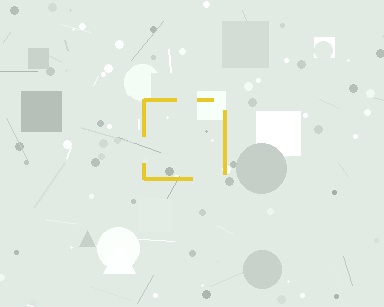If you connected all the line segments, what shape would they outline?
They would outline a square.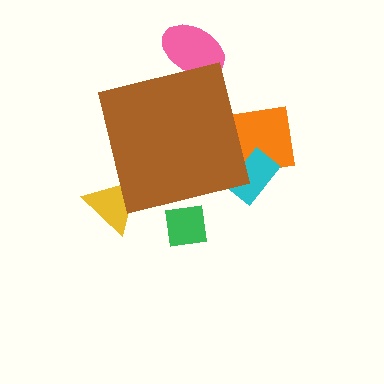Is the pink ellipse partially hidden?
Yes, the pink ellipse is partially hidden behind the brown square.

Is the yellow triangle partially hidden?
Yes, the yellow triangle is partially hidden behind the brown square.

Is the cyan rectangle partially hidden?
Yes, the cyan rectangle is partially hidden behind the brown square.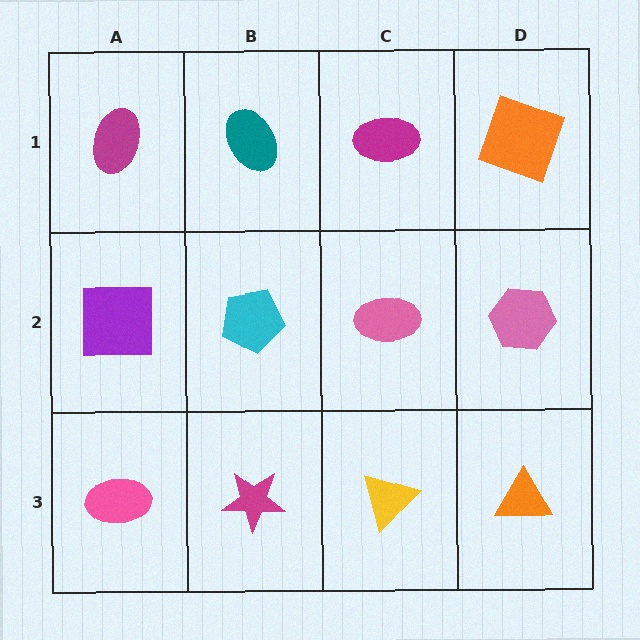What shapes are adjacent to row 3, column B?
A cyan pentagon (row 2, column B), a pink ellipse (row 3, column A), a yellow triangle (row 3, column C).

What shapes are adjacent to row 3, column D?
A pink hexagon (row 2, column D), a yellow triangle (row 3, column C).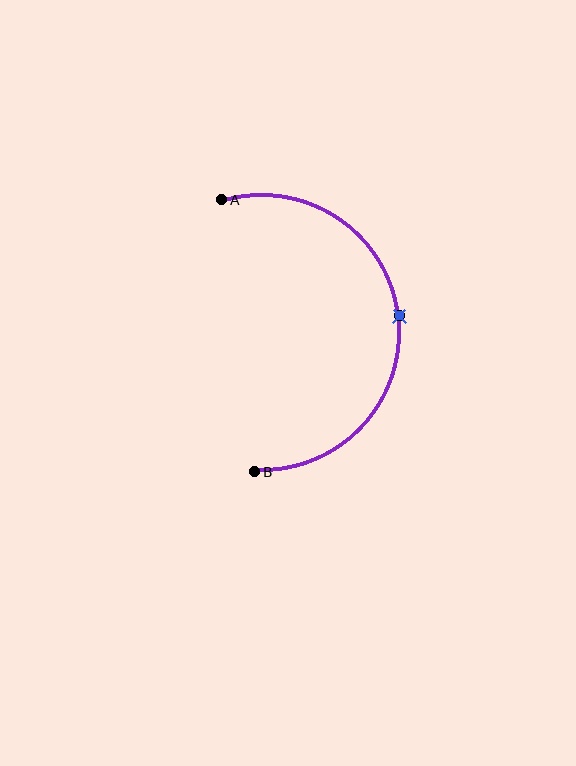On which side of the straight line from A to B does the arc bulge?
The arc bulges to the right of the straight line connecting A and B.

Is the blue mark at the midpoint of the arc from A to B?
Yes. The blue mark lies on the arc at equal arc-length from both A and B — it is the arc midpoint.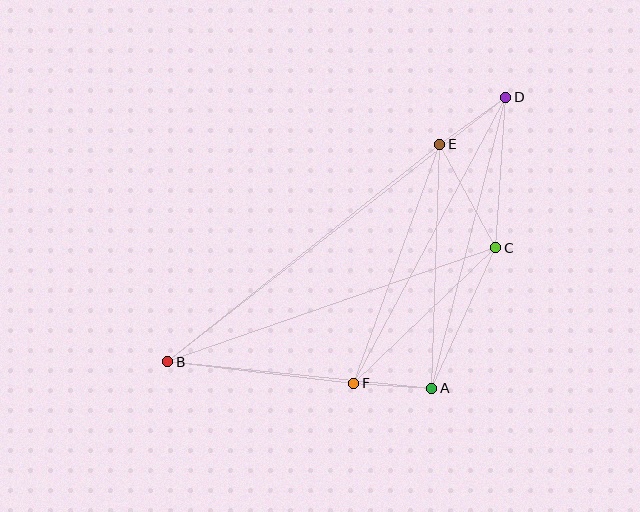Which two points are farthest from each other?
Points B and D are farthest from each other.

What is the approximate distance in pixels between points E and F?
The distance between E and F is approximately 254 pixels.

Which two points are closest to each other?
Points A and F are closest to each other.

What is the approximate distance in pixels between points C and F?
The distance between C and F is approximately 196 pixels.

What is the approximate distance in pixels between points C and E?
The distance between C and E is approximately 117 pixels.